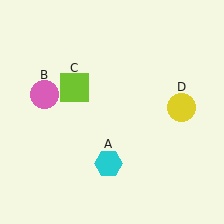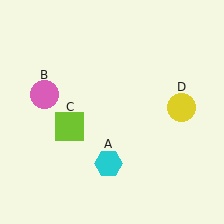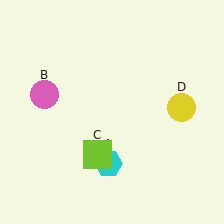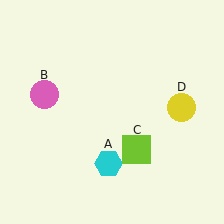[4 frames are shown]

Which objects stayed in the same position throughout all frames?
Cyan hexagon (object A) and pink circle (object B) and yellow circle (object D) remained stationary.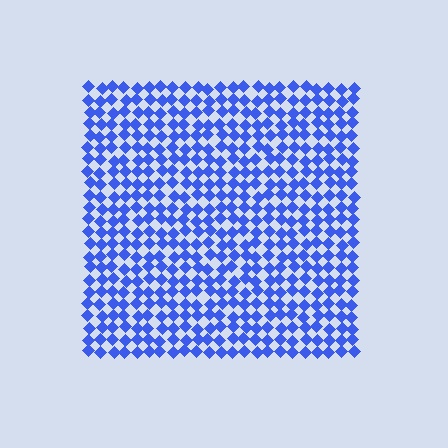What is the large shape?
The large shape is a square.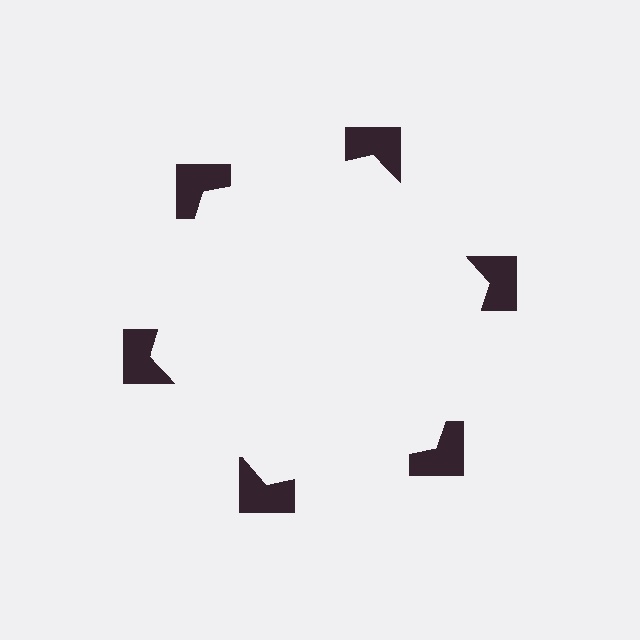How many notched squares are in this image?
There are 6 — one at each vertex of the illusory hexagon.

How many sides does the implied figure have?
6 sides.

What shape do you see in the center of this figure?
An illusory hexagon — its edges are inferred from the aligned wedge cuts in the notched squares, not physically drawn.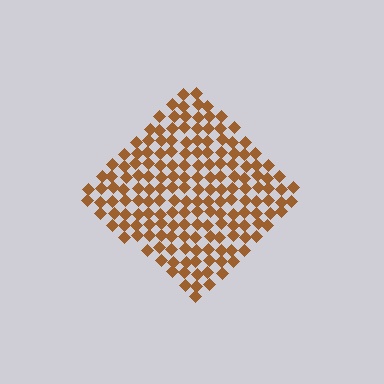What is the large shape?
The large shape is a diamond.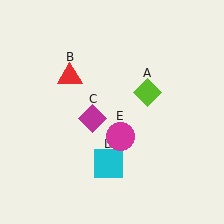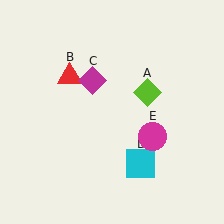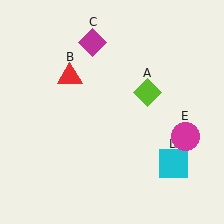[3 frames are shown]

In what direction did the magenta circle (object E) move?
The magenta circle (object E) moved right.